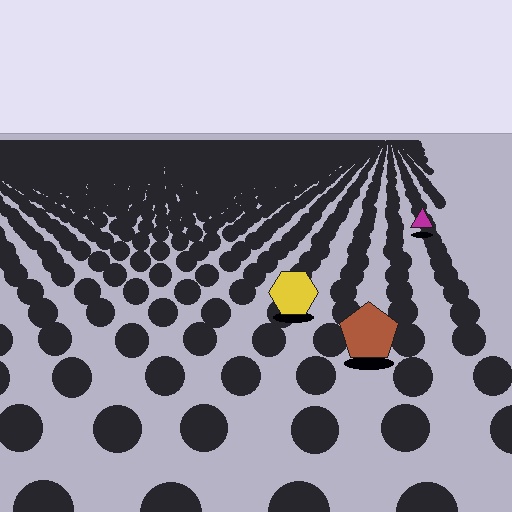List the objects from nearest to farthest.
From nearest to farthest: the brown pentagon, the yellow hexagon, the magenta triangle.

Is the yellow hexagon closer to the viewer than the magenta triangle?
Yes. The yellow hexagon is closer — you can tell from the texture gradient: the ground texture is coarser near it.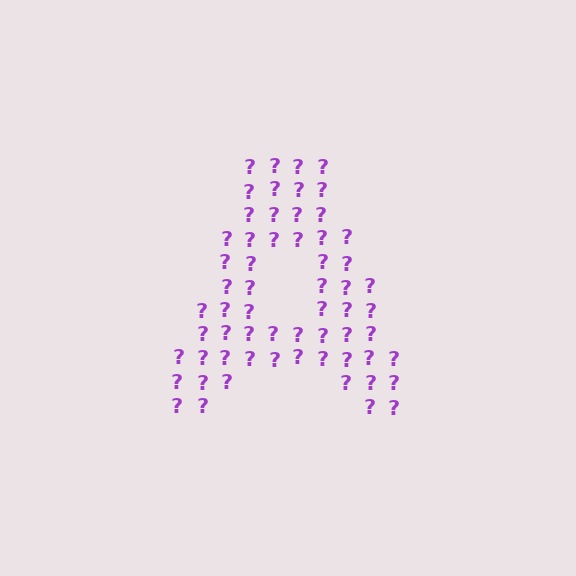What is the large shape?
The large shape is the letter A.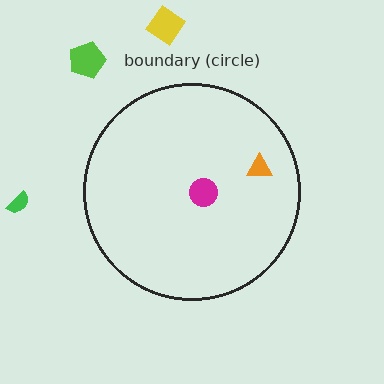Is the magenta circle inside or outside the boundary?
Inside.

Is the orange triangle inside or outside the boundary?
Inside.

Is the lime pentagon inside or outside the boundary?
Outside.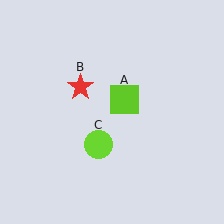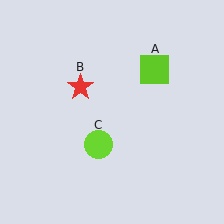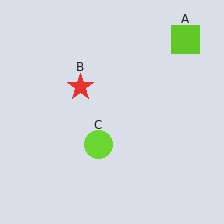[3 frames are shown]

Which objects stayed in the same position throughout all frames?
Red star (object B) and lime circle (object C) remained stationary.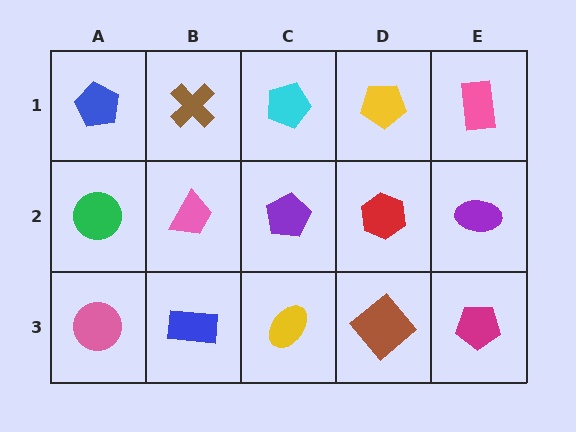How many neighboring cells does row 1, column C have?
3.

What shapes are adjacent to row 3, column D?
A red hexagon (row 2, column D), a yellow ellipse (row 3, column C), a magenta pentagon (row 3, column E).